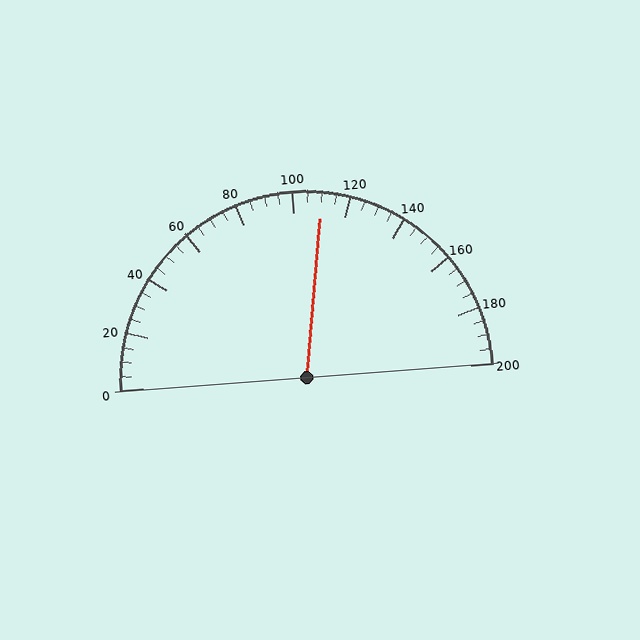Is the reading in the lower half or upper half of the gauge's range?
The reading is in the upper half of the range (0 to 200).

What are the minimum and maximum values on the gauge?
The gauge ranges from 0 to 200.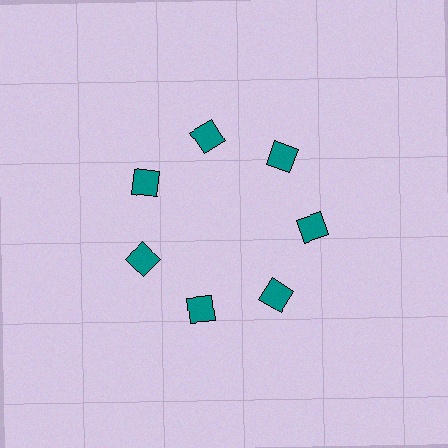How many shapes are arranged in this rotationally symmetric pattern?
There are 7 shapes, arranged in 7 groups of 1.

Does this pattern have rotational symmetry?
Yes, this pattern has 7-fold rotational symmetry. It looks the same after rotating 51 degrees around the center.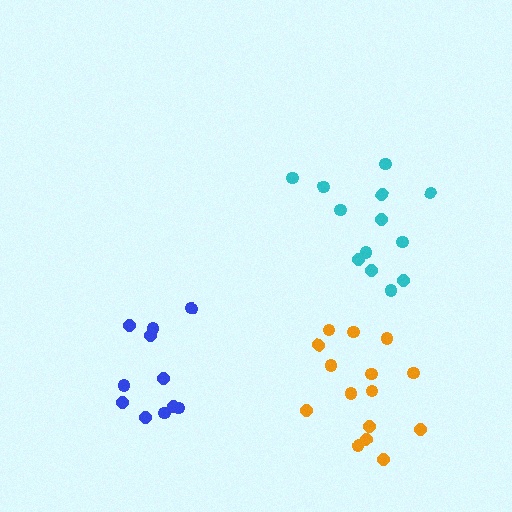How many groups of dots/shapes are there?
There are 3 groups.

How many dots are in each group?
Group 1: 15 dots, Group 2: 11 dots, Group 3: 13 dots (39 total).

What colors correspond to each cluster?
The clusters are colored: orange, blue, cyan.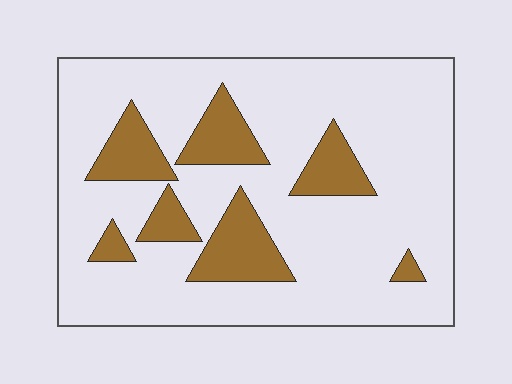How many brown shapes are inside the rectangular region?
7.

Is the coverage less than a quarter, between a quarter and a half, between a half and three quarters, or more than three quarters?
Less than a quarter.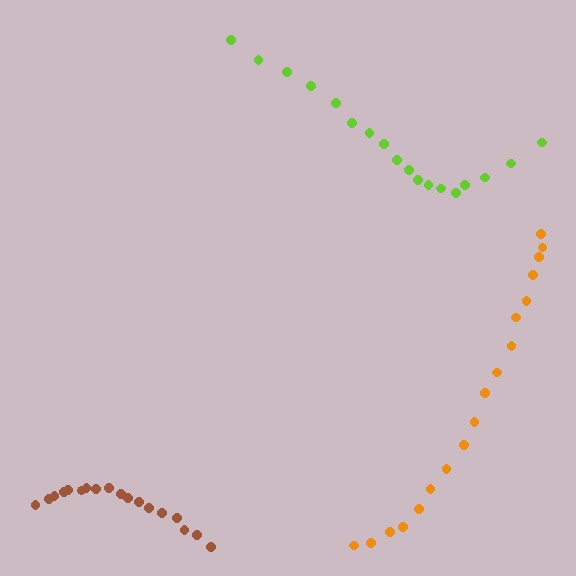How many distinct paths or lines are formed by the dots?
There are 3 distinct paths.